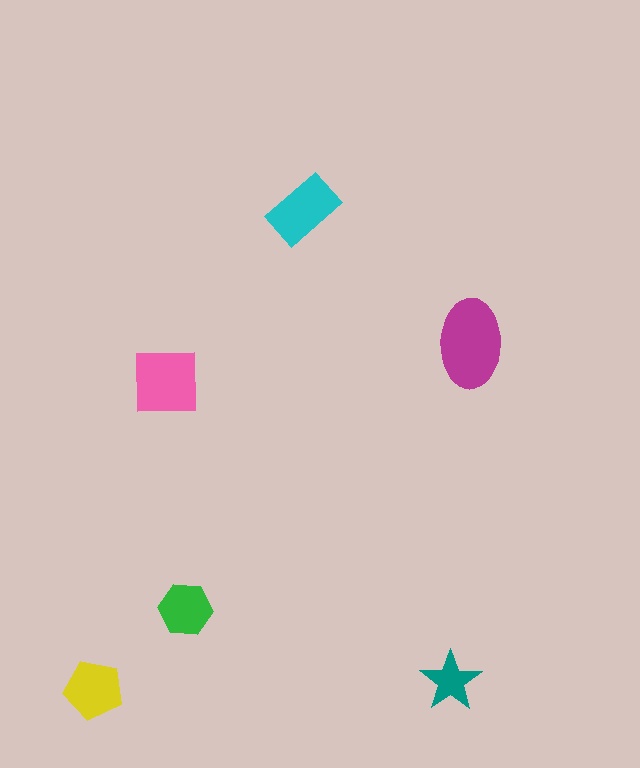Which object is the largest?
The magenta ellipse.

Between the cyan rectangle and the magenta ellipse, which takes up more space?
The magenta ellipse.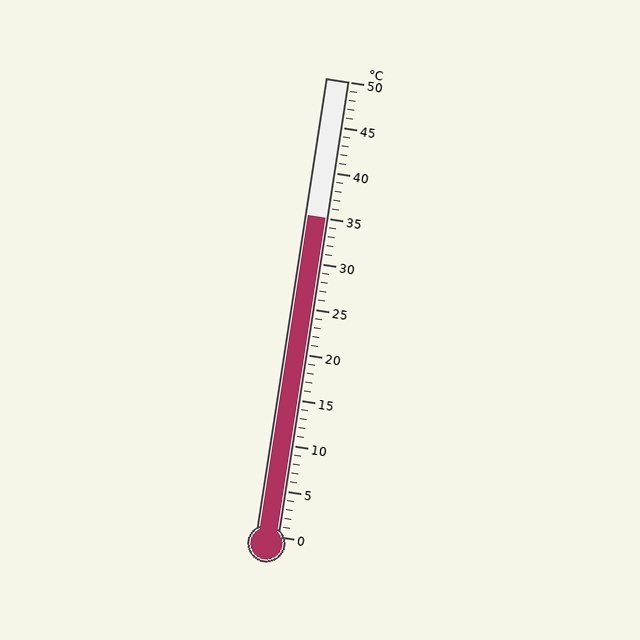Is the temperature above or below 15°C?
The temperature is above 15°C.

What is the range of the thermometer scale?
The thermometer scale ranges from 0°C to 50°C.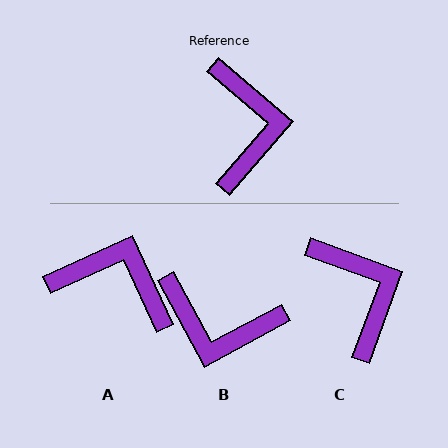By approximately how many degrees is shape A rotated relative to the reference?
Approximately 65 degrees counter-clockwise.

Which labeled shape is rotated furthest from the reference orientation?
B, about 111 degrees away.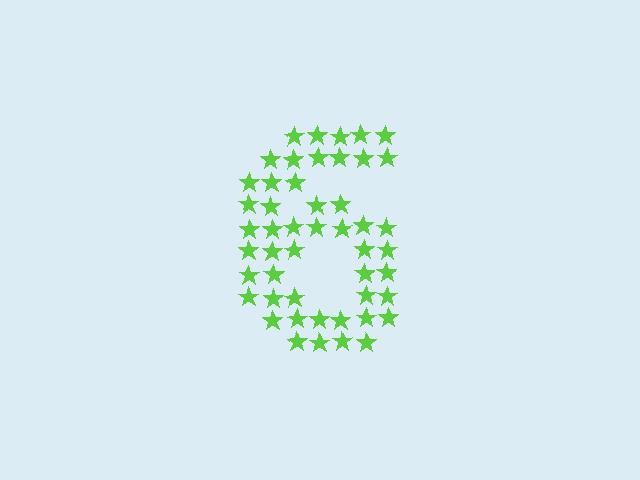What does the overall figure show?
The overall figure shows the digit 6.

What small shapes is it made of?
It is made of small stars.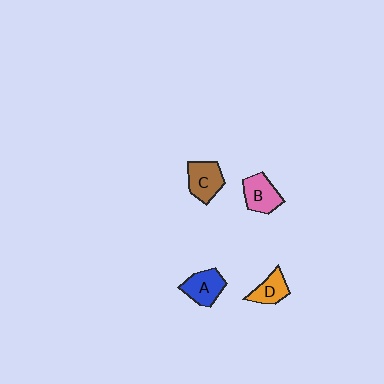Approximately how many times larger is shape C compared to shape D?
Approximately 1.3 times.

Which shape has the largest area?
Shape C (brown).